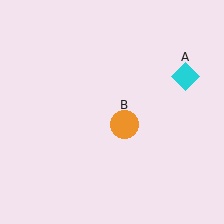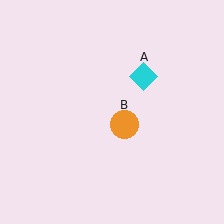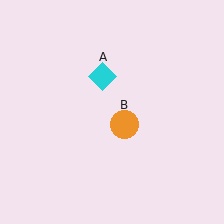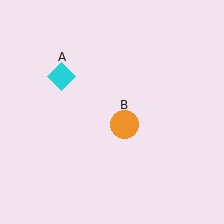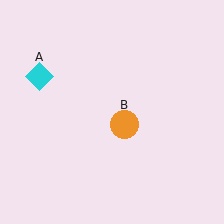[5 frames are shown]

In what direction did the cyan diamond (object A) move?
The cyan diamond (object A) moved left.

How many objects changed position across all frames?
1 object changed position: cyan diamond (object A).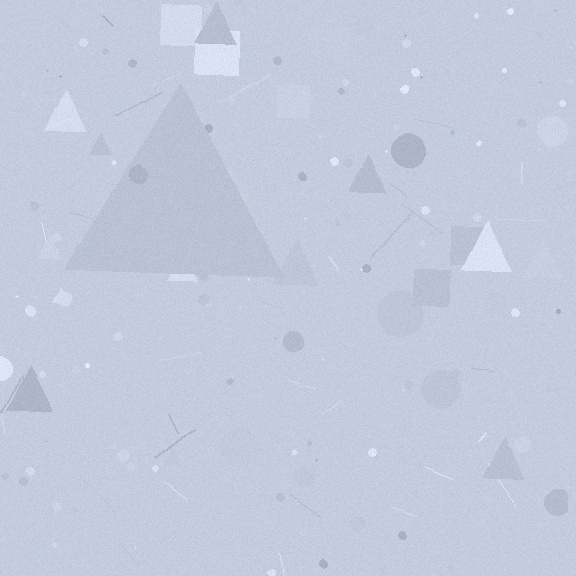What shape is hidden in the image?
A triangle is hidden in the image.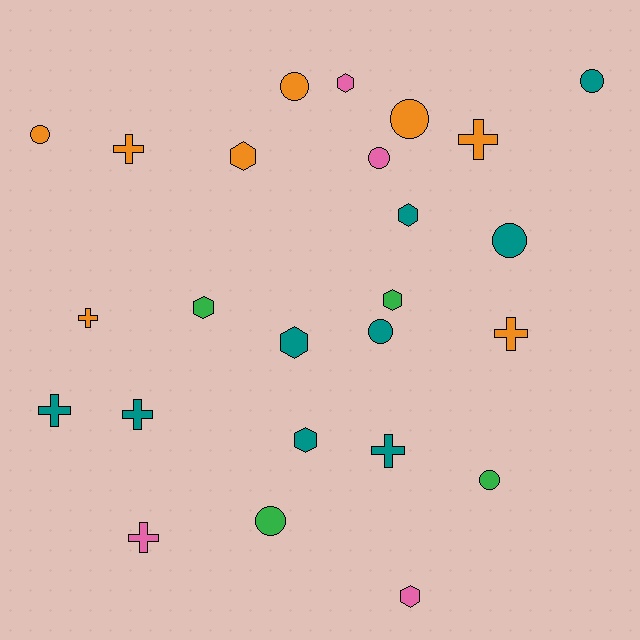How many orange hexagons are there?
There is 1 orange hexagon.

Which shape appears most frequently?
Circle, with 9 objects.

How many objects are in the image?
There are 25 objects.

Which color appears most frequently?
Teal, with 9 objects.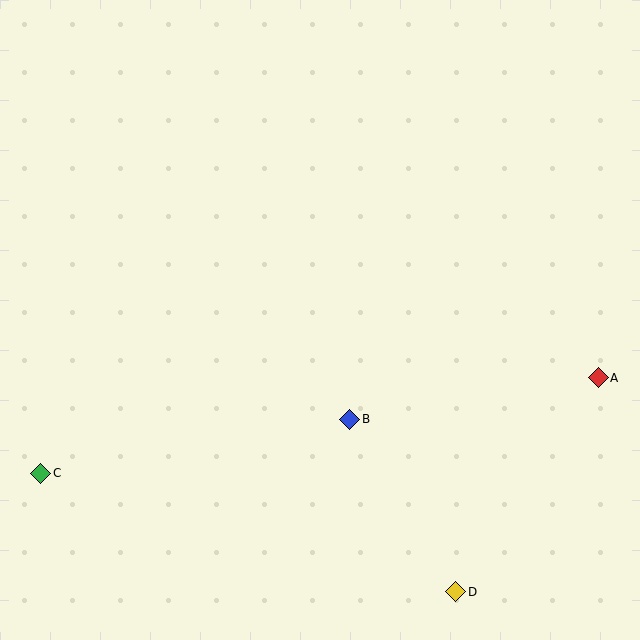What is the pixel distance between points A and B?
The distance between A and B is 252 pixels.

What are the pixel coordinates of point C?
Point C is at (41, 473).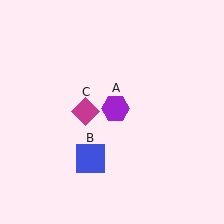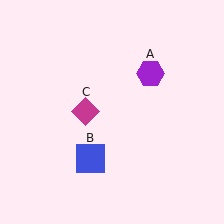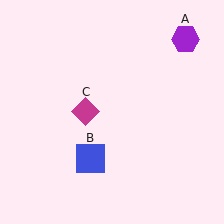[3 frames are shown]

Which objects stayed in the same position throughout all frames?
Blue square (object B) and magenta diamond (object C) remained stationary.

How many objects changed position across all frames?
1 object changed position: purple hexagon (object A).